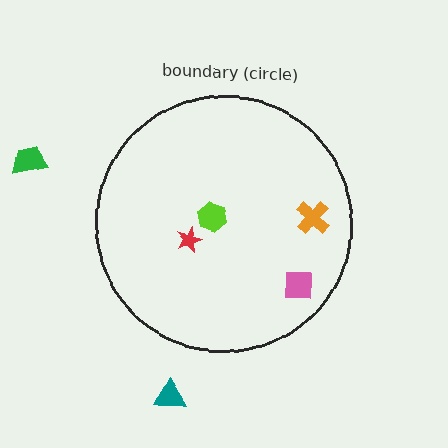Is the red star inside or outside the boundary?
Inside.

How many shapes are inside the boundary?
4 inside, 2 outside.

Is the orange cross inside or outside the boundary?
Inside.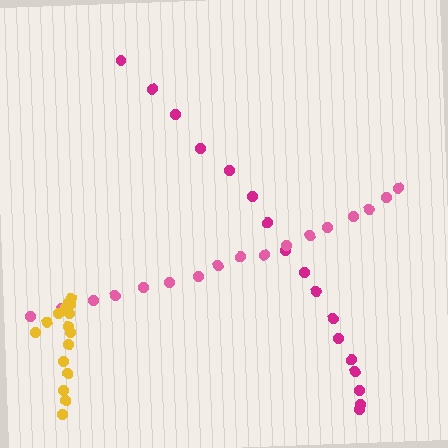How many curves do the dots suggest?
There are 3 distinct paths.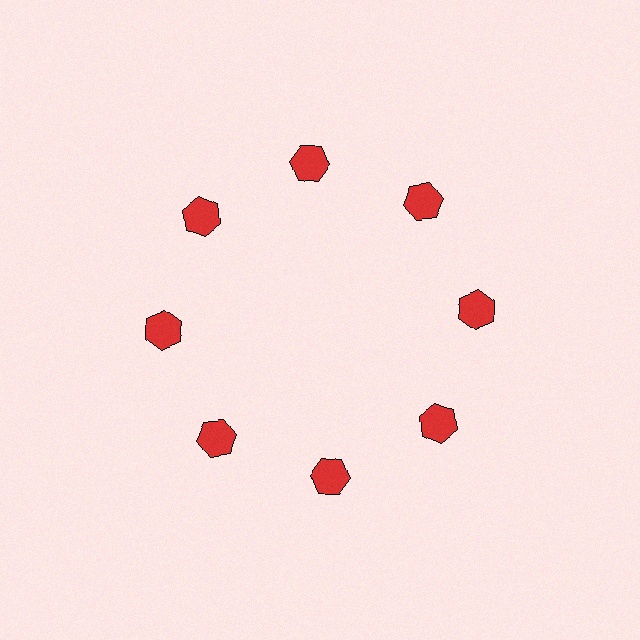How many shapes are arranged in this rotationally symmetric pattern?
There are 8 shapes, arranged in 8 groups of 1.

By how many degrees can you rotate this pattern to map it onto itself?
The pattern maps onto itself every 45 degrees of rotation.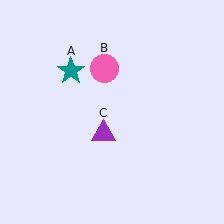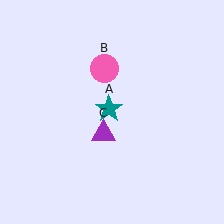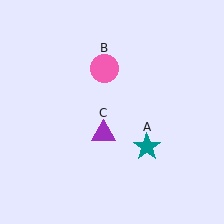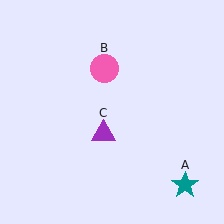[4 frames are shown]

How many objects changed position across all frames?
1 object changed position: teal star (object A).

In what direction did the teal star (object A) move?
The teal star (object A) moved down and to the right.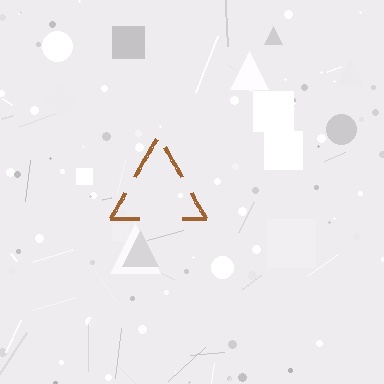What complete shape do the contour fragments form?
The contour fragments form a triangle.